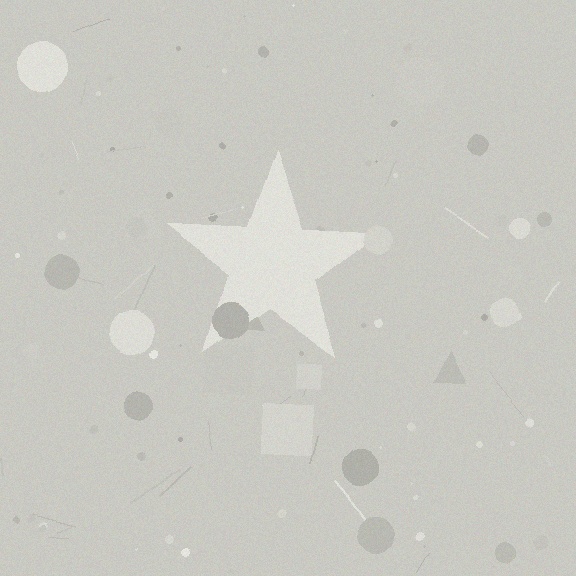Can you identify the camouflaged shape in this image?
The camouflaged shape is a star.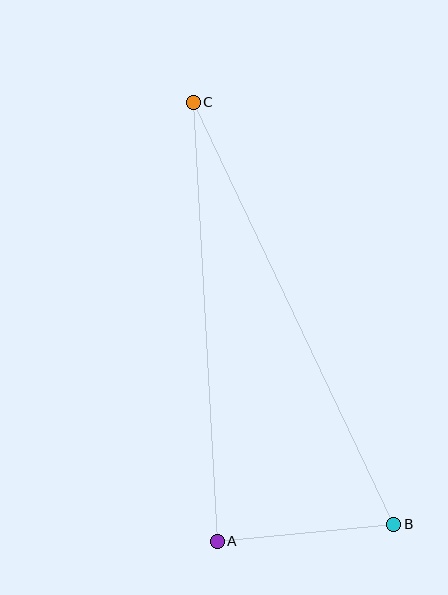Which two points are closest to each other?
Points A and B are closest to each other.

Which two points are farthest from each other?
Points B and C are farthest from each other.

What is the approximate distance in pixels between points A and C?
The distance between A and C is approximately 440 pixels.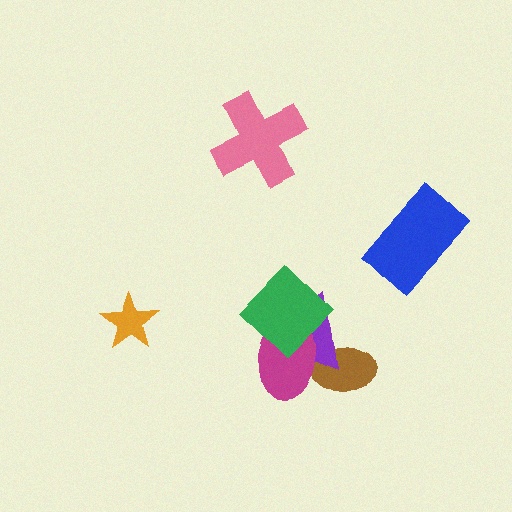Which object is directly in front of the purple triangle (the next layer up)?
The magenta ellipse is directly in front of the purple triangle.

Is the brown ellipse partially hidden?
Yes, it is partially covered by another shape.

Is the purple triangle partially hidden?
Yes, it is partially covered by another shape.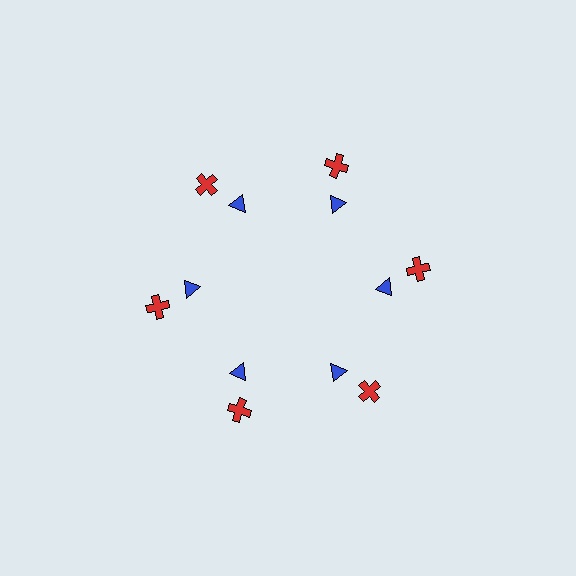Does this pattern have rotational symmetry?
Yes, this pattern has 6-fold rotational symmetry. It looks the same after rotating 60 degrees around the center.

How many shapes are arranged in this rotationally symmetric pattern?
There are 12 shapes, arranged in 6 groups of 2.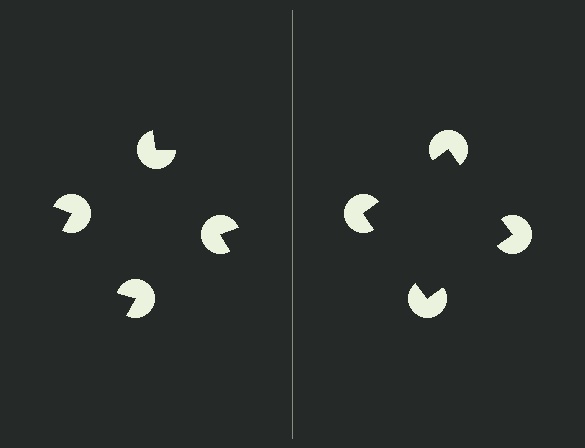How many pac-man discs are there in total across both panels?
8 — 4 on each side.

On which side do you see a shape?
An illusory square appears on the right side. On the left side the wedge cuts are rotated, so no coherent shape forms.